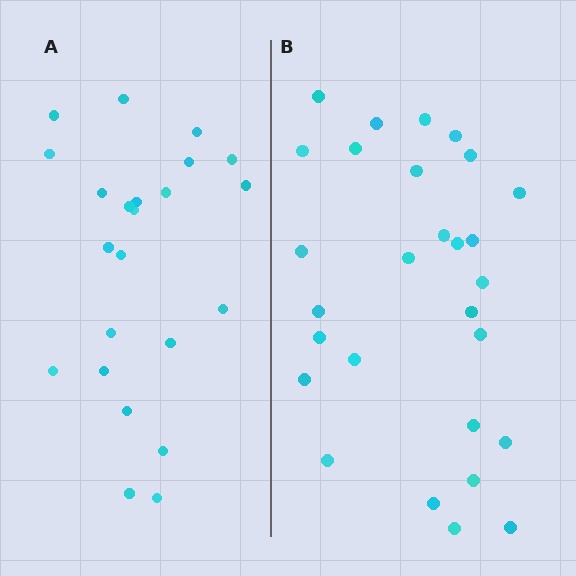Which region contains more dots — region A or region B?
Region B (the right region) has more dots.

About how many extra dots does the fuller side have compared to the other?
Region B has about 5 more dots than region A.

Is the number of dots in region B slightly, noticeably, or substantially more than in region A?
Region B has only slightly more — the two regions are fairly close. The ratio is roughly 1.2 to 1.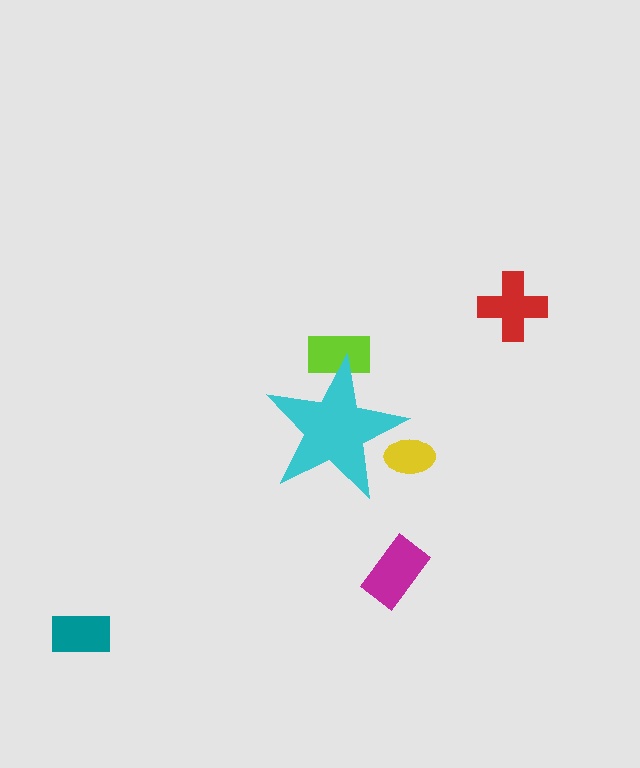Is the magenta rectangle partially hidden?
No, the magenta rectangle is fully visible.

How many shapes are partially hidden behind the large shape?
2 shapes are partially hidden.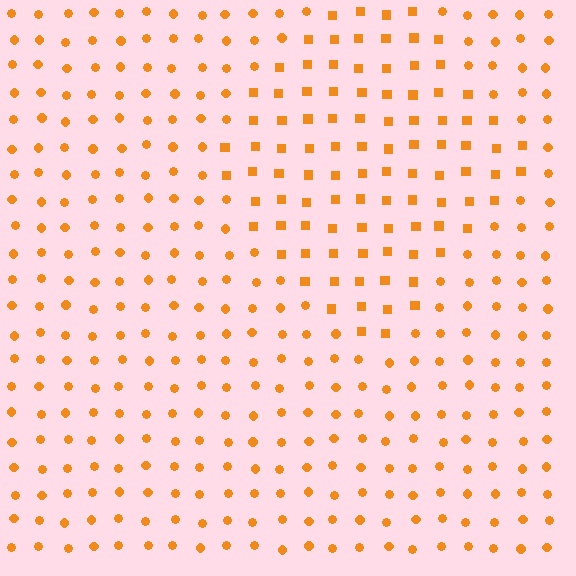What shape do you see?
I see a diamond.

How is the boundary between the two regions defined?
The boundary is defined by a change in element shape: squares inside vs. circles outside. All elements share the same color and spacing.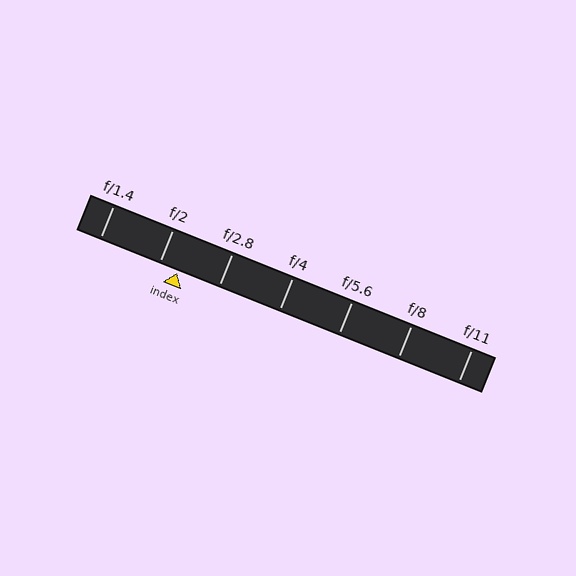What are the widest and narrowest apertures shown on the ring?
The widest aperture shown is f/1.4 and the narrowest is f/11.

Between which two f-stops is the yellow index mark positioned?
The index mark is between f/2 and f/2.8.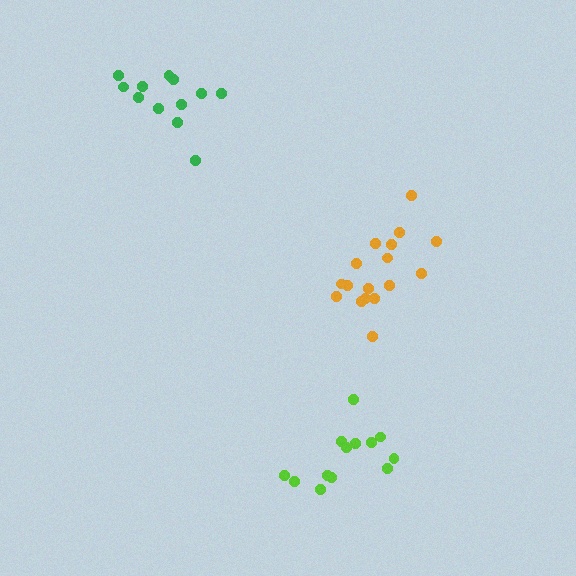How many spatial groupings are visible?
There are 3 spatial groupings.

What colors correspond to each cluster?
The clusters are colored: orange, lime, green.